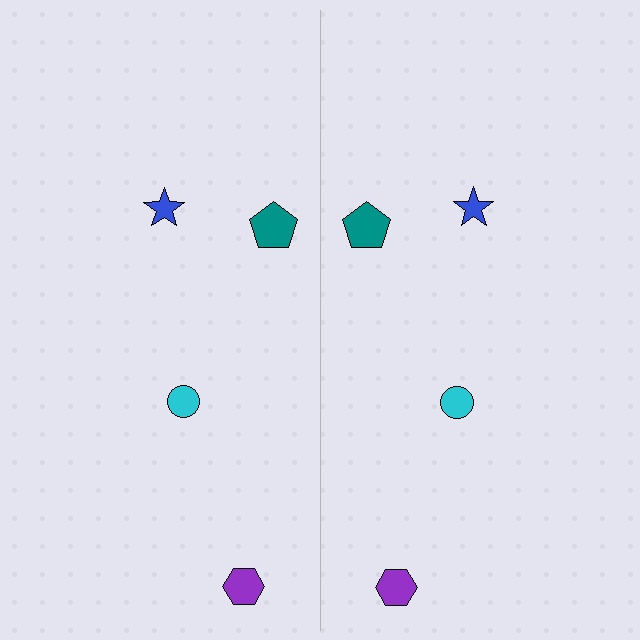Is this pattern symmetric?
Yes, this pattern has bilateral (reflection) symmetry.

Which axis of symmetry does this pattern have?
The pattern has a vertical axis of symmetry running through the center of the image.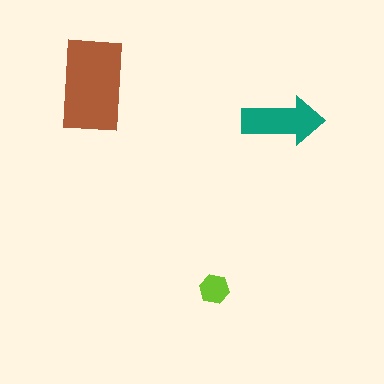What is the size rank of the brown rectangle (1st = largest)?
1st.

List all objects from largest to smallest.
The brown rectangle, the teal arrow, the lime hexagon.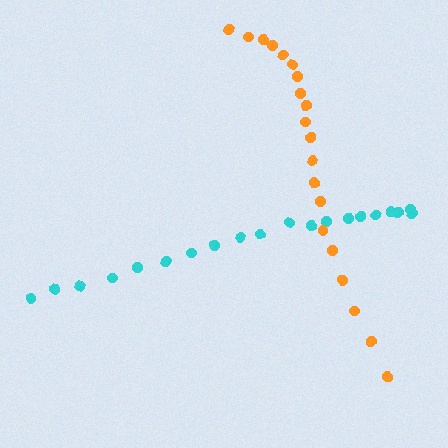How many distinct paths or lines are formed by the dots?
There are 2 distinct paths.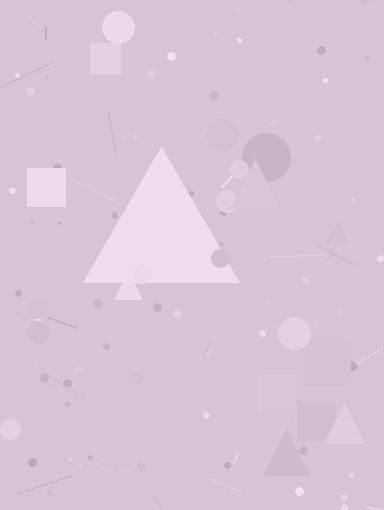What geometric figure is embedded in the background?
A triangle is embedded in the background.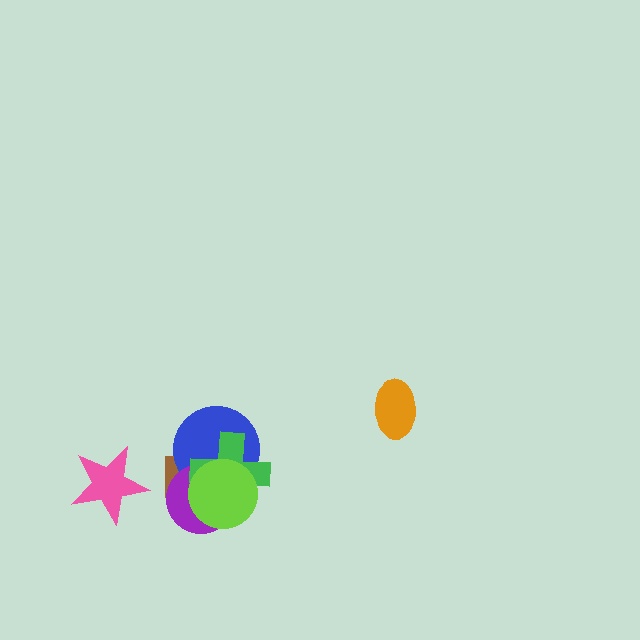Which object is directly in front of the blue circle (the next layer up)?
The purple circle is directly in front of the blue circle.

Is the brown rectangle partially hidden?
Yes, it is partially covered by another shape.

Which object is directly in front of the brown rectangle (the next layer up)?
The blue circle is directly in front of the brown rectangle.